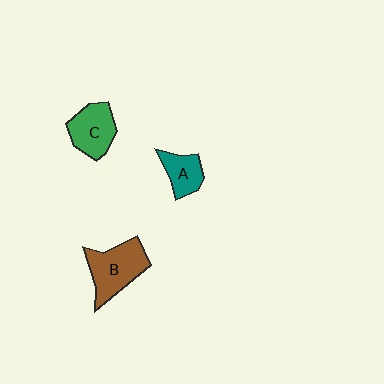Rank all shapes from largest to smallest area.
From largest to smallest: B (brown), C (green), A (teal).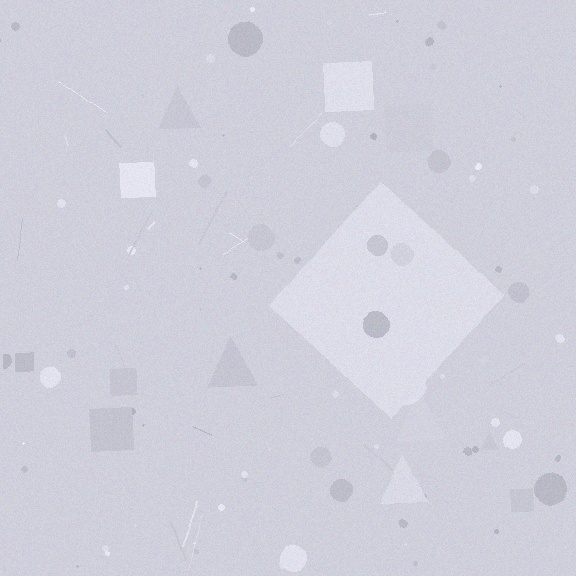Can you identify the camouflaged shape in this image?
The camouflaged shape is a diamond.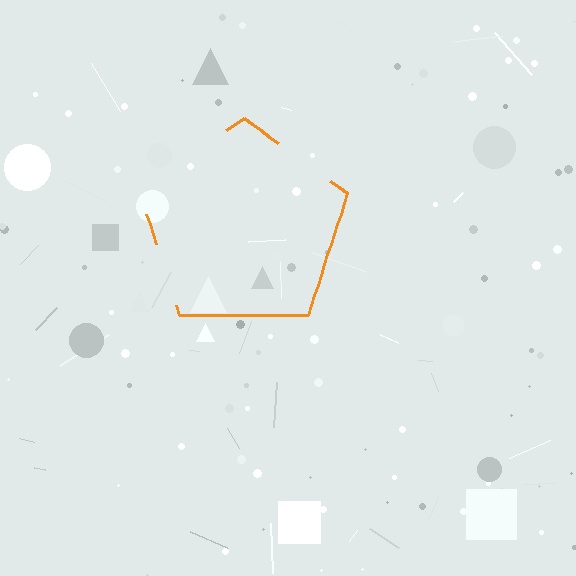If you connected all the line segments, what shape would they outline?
They would outline a pentagon.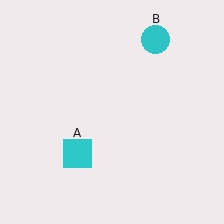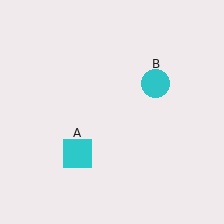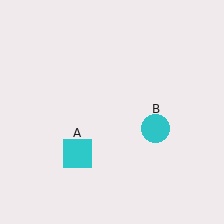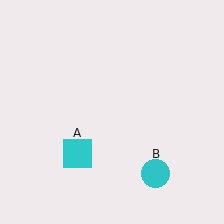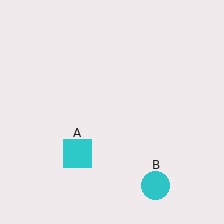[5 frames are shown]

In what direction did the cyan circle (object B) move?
The cyan circle (object B) moved down.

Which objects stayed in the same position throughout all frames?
Cyan square (object A) remained stationary.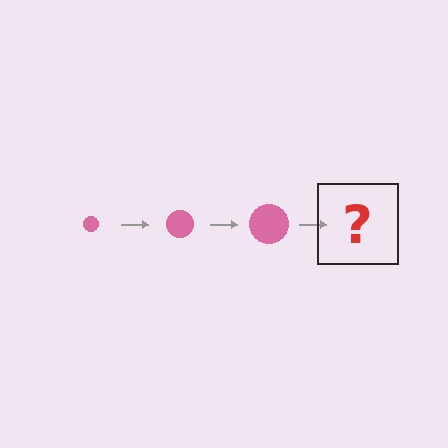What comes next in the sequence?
The next element should be a pink circle, larger than the previous one.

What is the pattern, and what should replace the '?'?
The pattern is that the circle gets progressively larger each step. The '?' should be a pink circle, larger than the previous one.